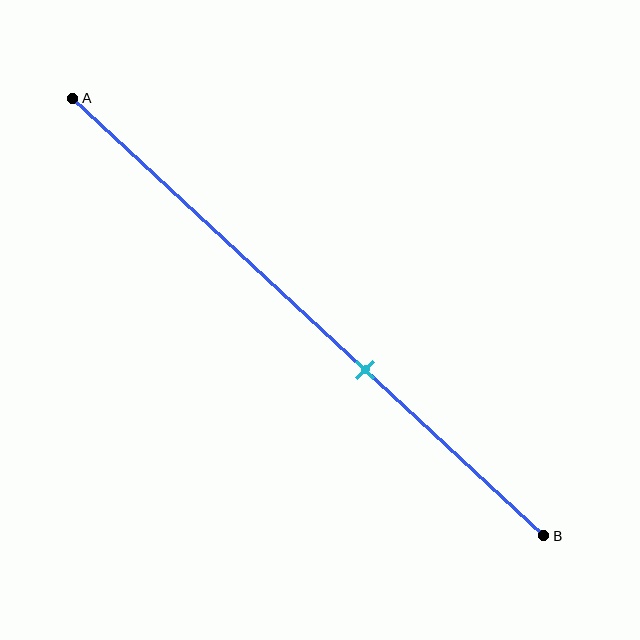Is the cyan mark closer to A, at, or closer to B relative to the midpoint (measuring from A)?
The cyan mark is closer to point B than the midpoint of segment AB.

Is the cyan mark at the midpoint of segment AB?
No, the mark is at about 60% from A, not at the 50% midpoint.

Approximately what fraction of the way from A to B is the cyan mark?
The cyan mark is approximately 60% of the way from A to B.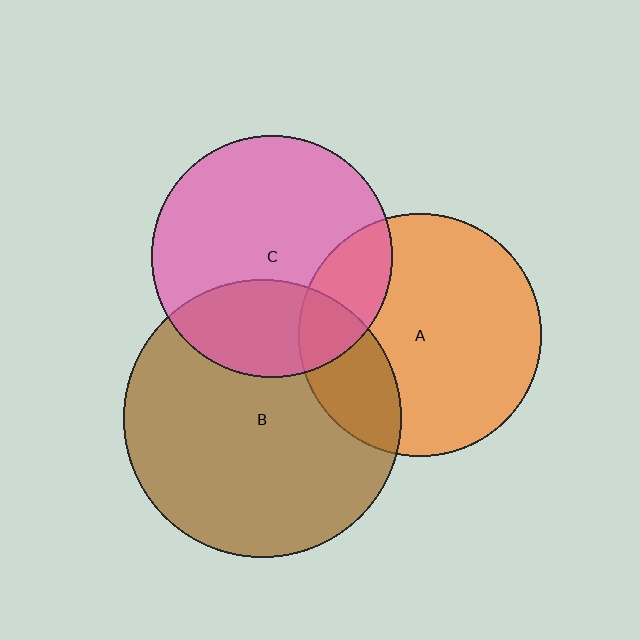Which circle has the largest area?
Circle B (brown).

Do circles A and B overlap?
Yes.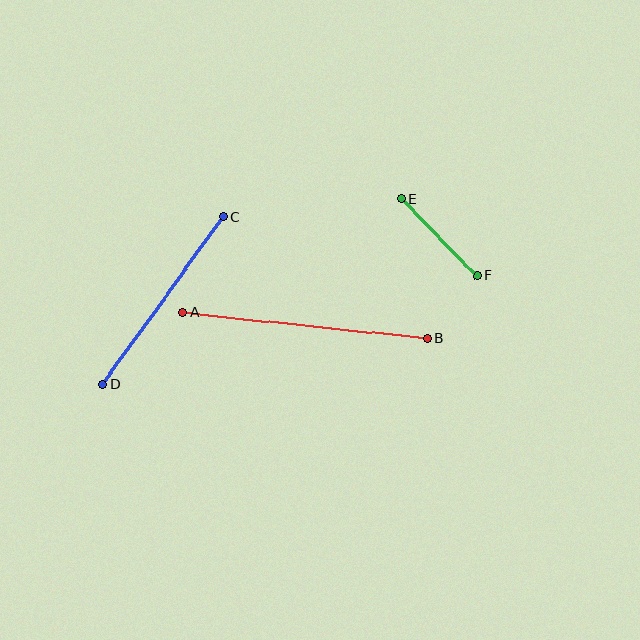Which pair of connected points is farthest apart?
Points A and B are farthest apart.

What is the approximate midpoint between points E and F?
The midpoint is at approximately (439, 237) pixels.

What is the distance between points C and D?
The distance is approximately 207 pixels.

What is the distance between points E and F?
The distance is approximately 108 pixels.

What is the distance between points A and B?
The distance is approximately 246 pixels.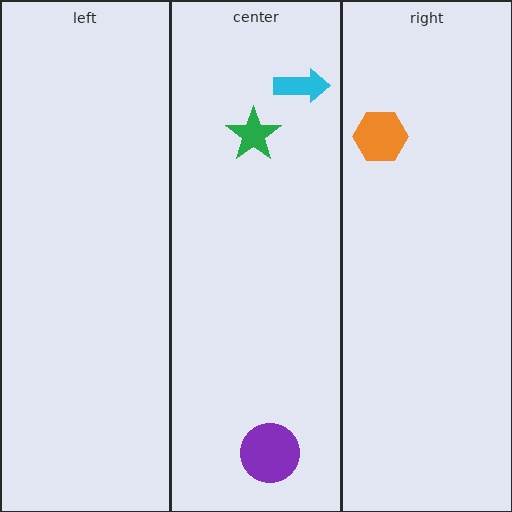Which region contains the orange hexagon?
The right region.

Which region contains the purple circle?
The center region.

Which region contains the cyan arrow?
The center region.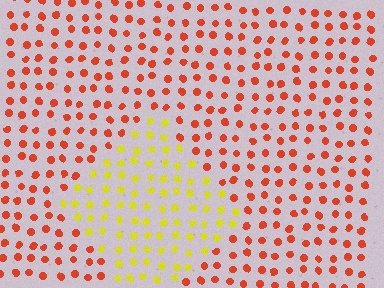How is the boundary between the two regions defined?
The boundary is defined purely by a slight shift in hue (about 54 degrees). Spacing, size, and orientation are identical on both sides.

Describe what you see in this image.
The image is filled with small red elements in a uniform arrangement. A diamond-shaped region is visible where the elements are tinted to a slightly different hue, forming a subtle color boundary.